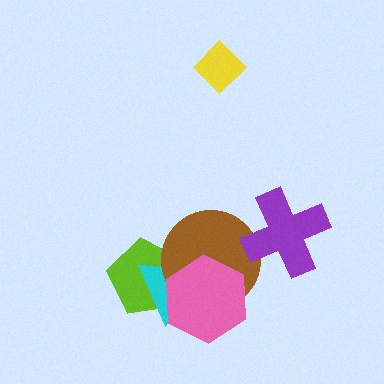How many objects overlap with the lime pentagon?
3 objects overlap with the lime pentagon.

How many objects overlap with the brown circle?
4 objects overlap with the brown circle.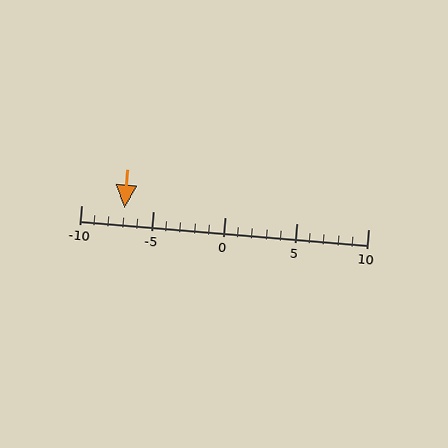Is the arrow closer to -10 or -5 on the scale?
The arrow is closer to -5.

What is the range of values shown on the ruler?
The ruler shows values from -10 to 10.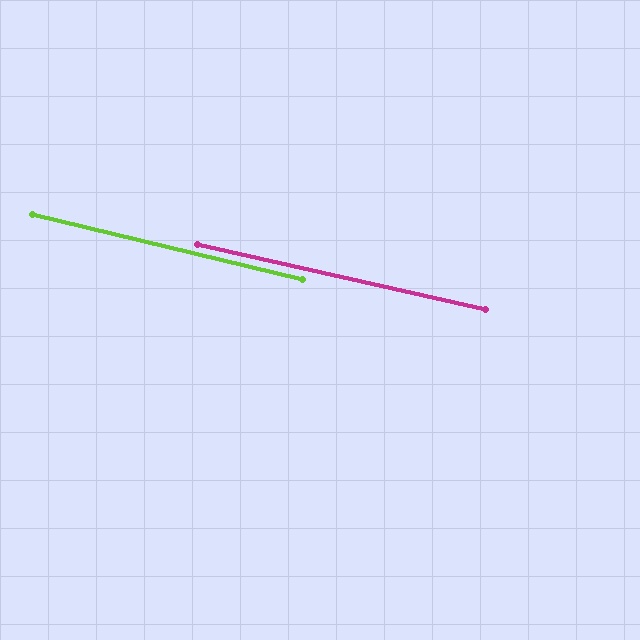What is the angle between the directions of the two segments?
Approximately 1 degree.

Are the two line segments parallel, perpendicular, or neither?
Parallel — their directions differ by only 0.8°.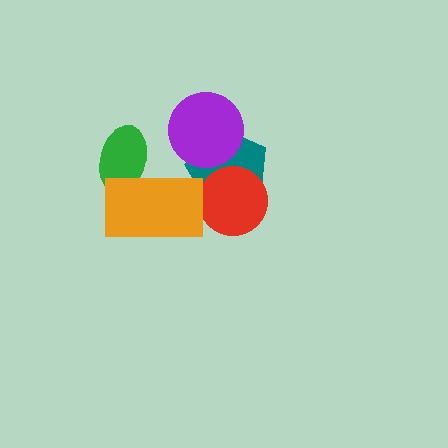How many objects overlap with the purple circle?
1 object overlaps with the purple circle.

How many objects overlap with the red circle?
1 object overlaps with the red circle.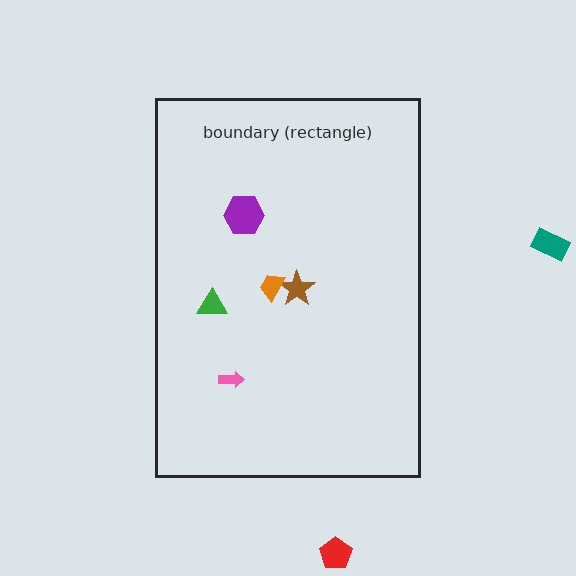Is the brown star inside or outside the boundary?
Inside.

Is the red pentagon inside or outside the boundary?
Outside.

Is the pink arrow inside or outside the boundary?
Inside.